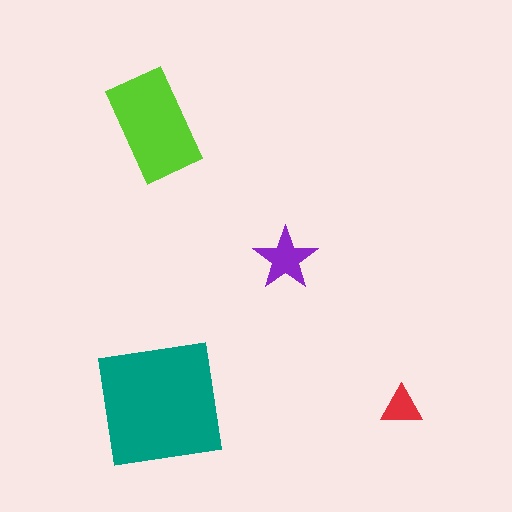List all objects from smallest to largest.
The red triangle, the purple star, the lime rectangle, the teal square.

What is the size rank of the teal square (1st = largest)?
1st.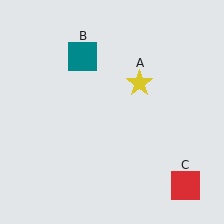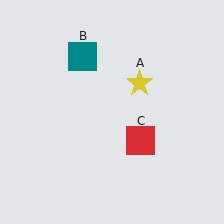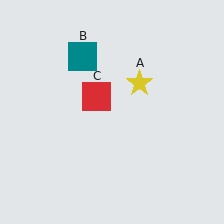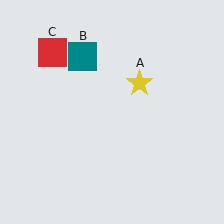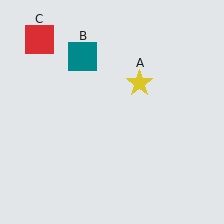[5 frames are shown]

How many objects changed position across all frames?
1 object changed position: red square (object C).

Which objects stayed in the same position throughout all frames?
Yellow star (object A) and teal square (object B) remained stationary.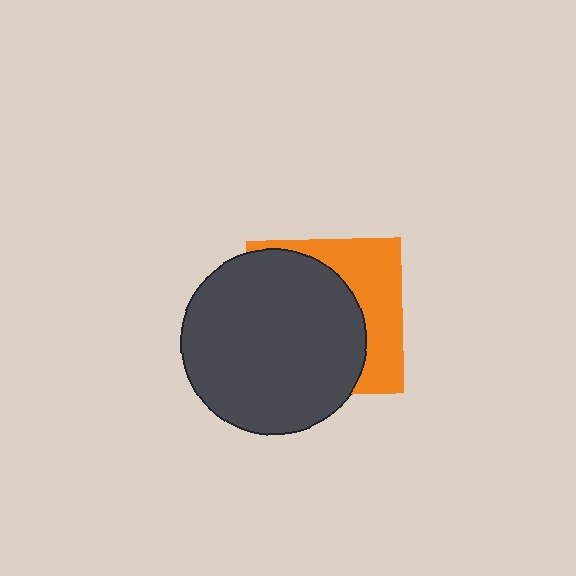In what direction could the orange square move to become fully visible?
The orange square could move right. That would shift it out from behind the dark gray circle entirely.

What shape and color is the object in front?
The object in front is a dark gray circle.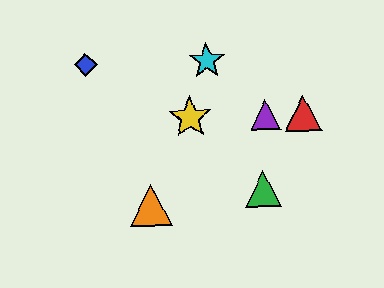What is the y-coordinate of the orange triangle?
The orange triangle is at y≈205.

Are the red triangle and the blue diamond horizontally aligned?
No, the red triangle is at y≈113 and the blue diamond is at y≈65.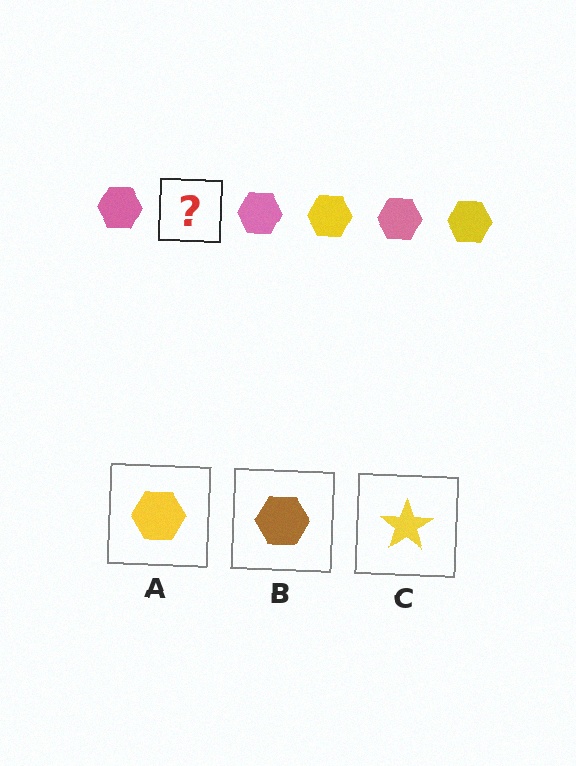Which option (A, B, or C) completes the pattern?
A.